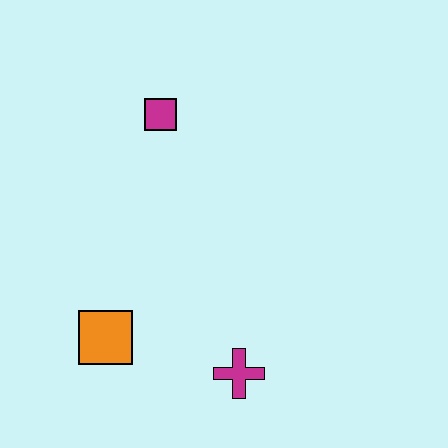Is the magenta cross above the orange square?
No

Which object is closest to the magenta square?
The orange square is closest to the magenta square.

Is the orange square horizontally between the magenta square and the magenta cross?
No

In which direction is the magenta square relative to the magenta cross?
The magenta square is above the magenta cross.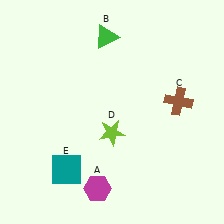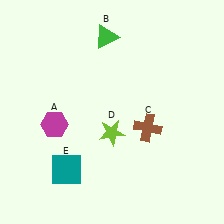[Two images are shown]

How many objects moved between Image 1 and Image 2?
2 objects moved between the two images.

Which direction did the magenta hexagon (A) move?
The magenta hexagon (A) moved up.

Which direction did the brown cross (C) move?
The brown cross (C) moved left.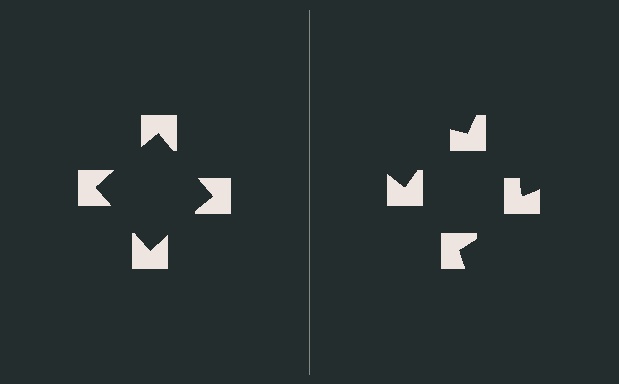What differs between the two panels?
The notched squares are positioned identically on both sides; only the wedge orientations differ. On the left they align to a square; on the right they are misaligned.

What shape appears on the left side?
An illusory square.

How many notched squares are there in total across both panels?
8 — 4 on each side.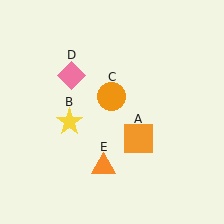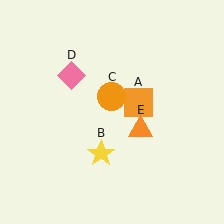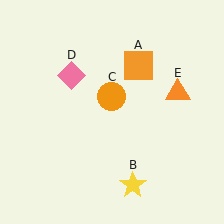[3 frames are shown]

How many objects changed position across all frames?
3 objects changed position: orange square (object A), yellow star (object B), orange triangle (object E).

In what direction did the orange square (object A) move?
The orange square (object A) moved up.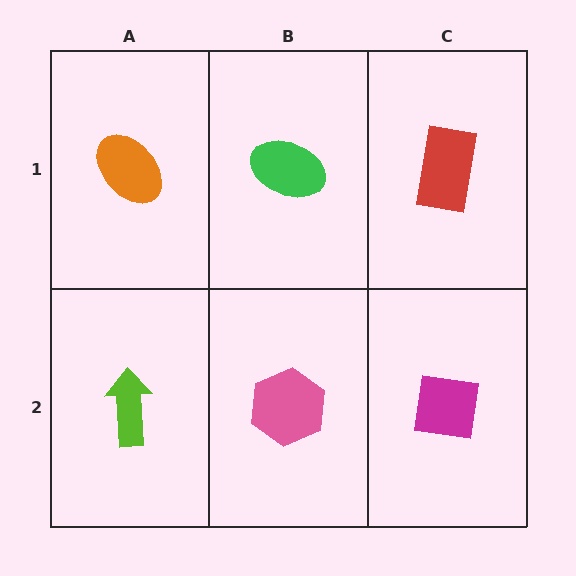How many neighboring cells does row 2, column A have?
2.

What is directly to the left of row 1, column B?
An orange ellipse.